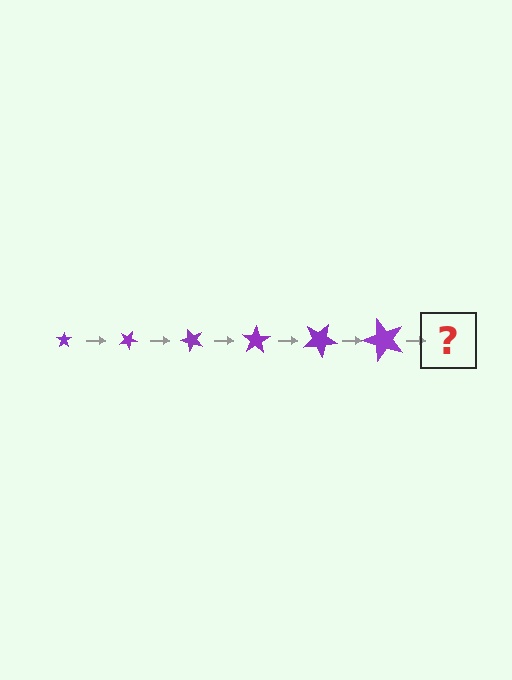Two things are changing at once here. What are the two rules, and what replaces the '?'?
The two rules are that the star grows larger each step and it rotates 25 degrees each step. The '?' should be a star, larger than the previous one and rotated 150 degrees from the start.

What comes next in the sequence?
The next element should be a star, larger than the previous one and rotated 150 degrees from the start.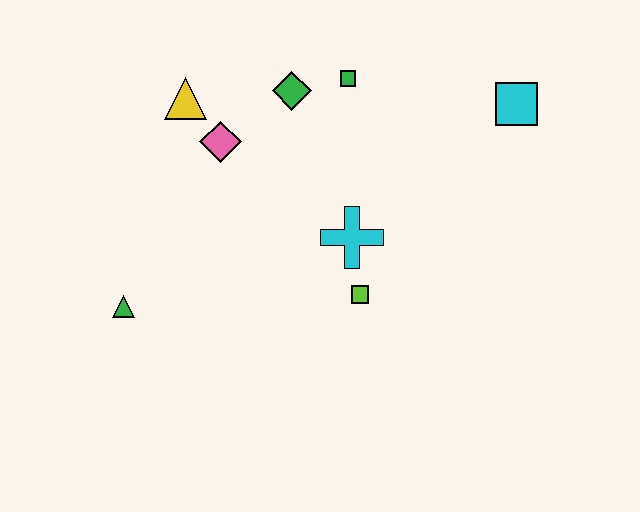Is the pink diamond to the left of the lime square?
Yes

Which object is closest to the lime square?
The cyan cross is closest to the lime square.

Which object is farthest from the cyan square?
The green triangle is farthest from the cyan square.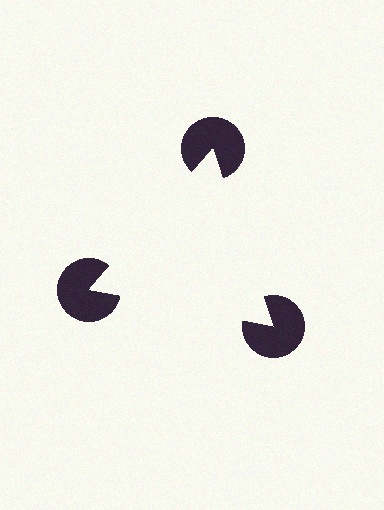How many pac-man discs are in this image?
There are 3 — one at each vertex of the illusory triangle.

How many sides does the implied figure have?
3 sides.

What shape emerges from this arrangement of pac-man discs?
An illusory triangle — its edges are inferred from the aligned wedge cuts in the pac-man discs, not physically drawn.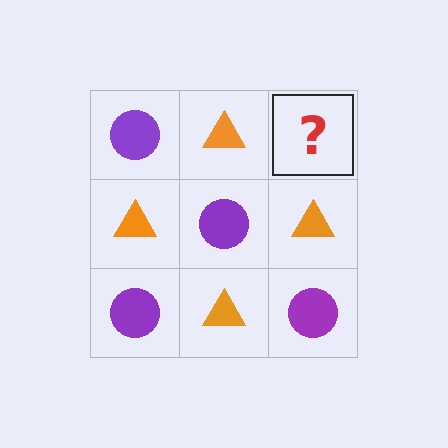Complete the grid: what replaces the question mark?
The question mark should be replaced with a purple circle.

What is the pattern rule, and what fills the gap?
The rule is that it alternates purple circle and orange triangle in a checkerboard pattern. The gap should be filled with a purple circle.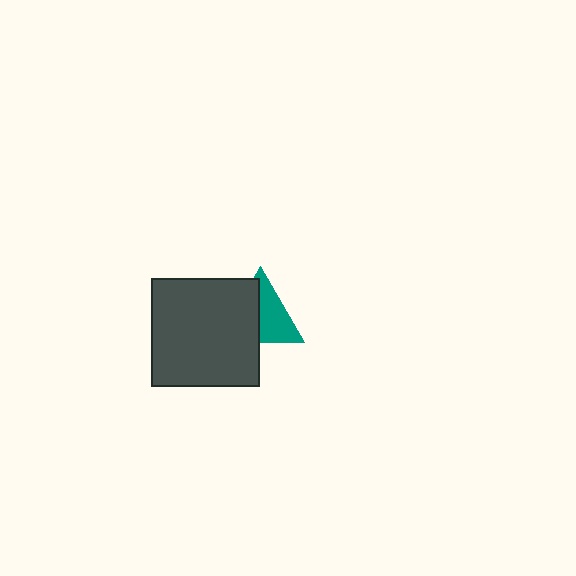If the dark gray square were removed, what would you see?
You would see the complete teal triangle.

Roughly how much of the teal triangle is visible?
About half of it is visible (roughly 53%).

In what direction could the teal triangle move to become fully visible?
The teal triangle could move right. That would shift it out from behind the dark gray square entirely.